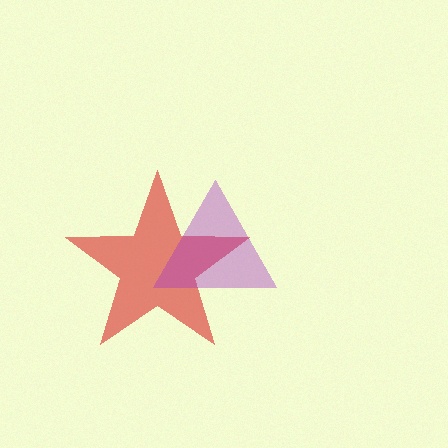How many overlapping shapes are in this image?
There are 2 overlapping shapes in the image.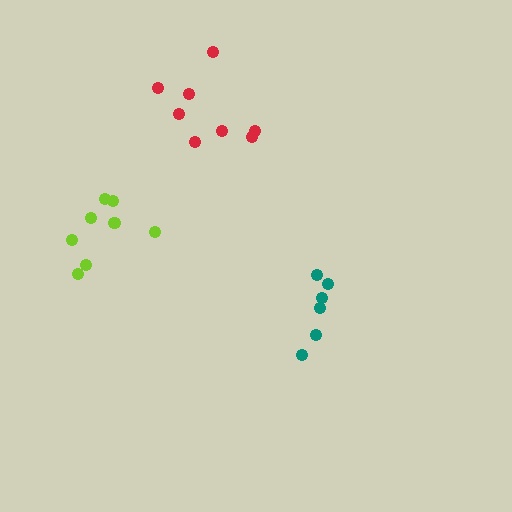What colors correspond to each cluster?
The clusters are colored: red, lime, teal.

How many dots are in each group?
Group 1: 8 dots, Group 2: 8 dots, Group 3: 6 dots (22 total).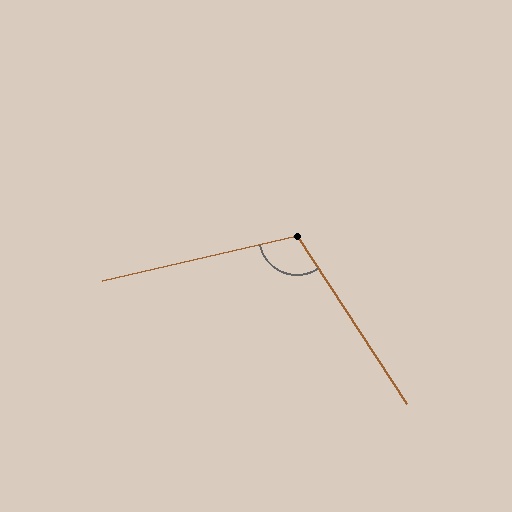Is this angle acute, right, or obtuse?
It is obtuse.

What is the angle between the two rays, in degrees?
Approximately 111 degrees.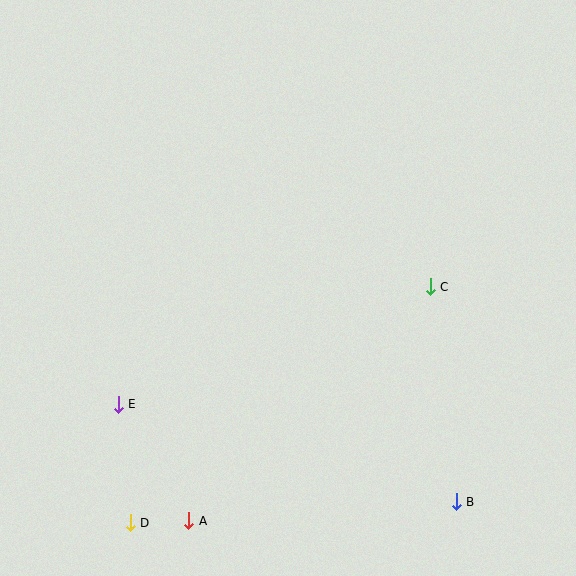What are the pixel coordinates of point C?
Point C is at (430, 287).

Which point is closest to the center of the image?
Point C at (430, 287) is closest to the center.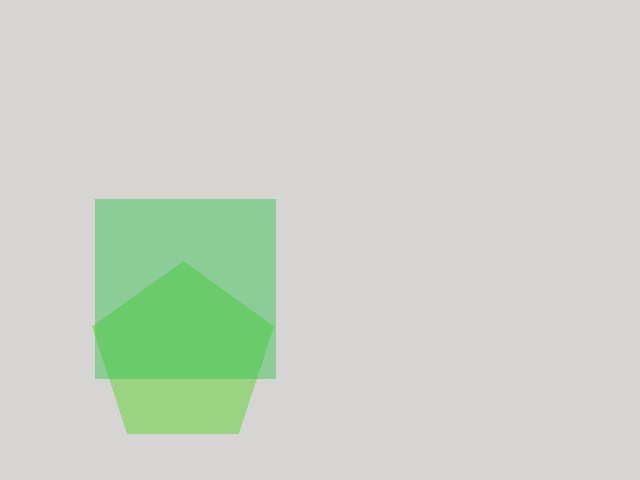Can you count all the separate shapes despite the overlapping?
Yes, there are 2 separate shapes.